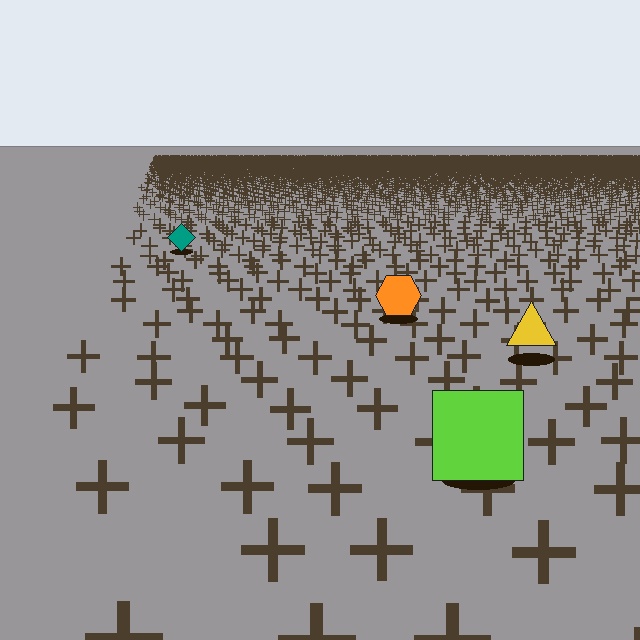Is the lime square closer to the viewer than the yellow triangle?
Yes. The lime square is closer — you can tell from the texture gradient: the ground texture is coarser near it.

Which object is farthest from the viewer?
The teal diamond is farthest from the viewer. It appears smaller and the ground texture around it is denser.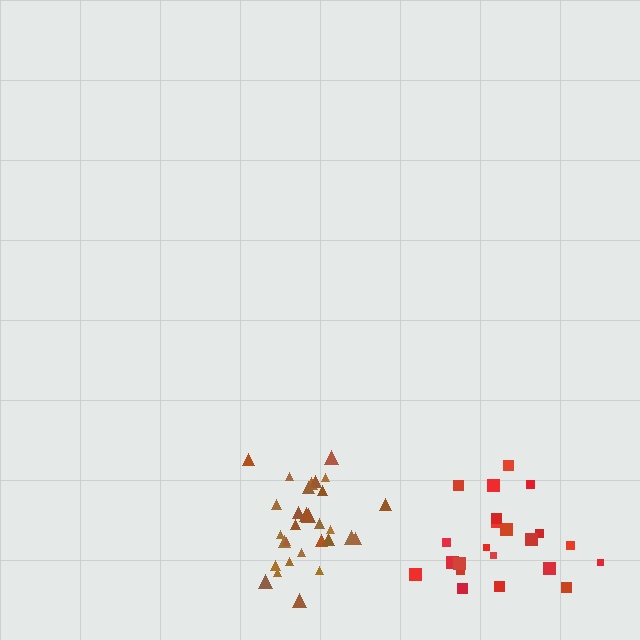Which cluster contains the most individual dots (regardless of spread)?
Brown (31).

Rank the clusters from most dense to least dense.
brown, red.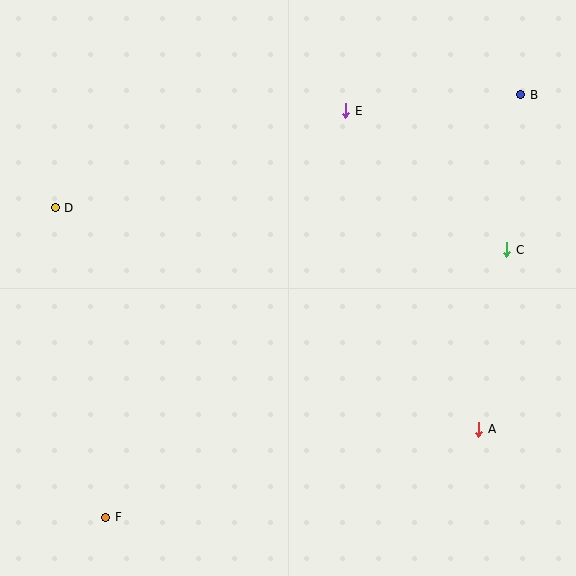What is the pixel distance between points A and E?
The distance between A and E is 346 pixels.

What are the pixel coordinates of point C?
Point C is at (507, 250).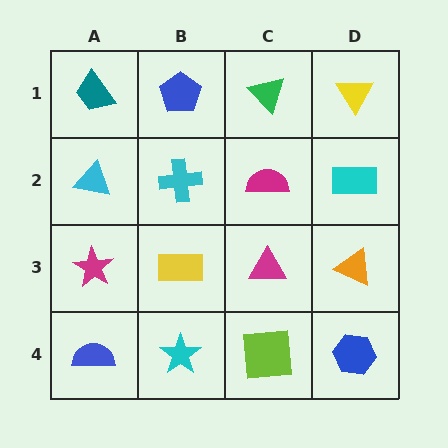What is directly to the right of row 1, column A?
A blue pentagon.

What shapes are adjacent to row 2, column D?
A yellow triangle (row 1, column D), an orange triangle (row 3, column D), a magenta semicircle (row 2, column C).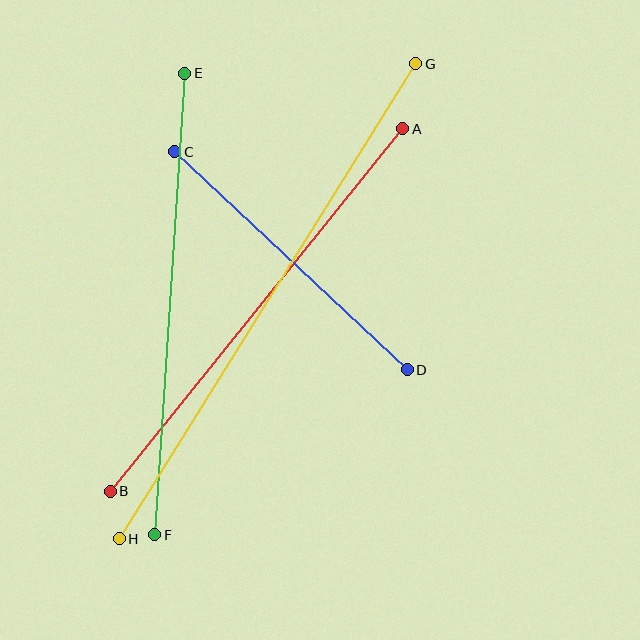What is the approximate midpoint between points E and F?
The midpoint is at approximately (170, 304) pixels.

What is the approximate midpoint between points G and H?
The midpoint is at approximately (267, 301) pixels.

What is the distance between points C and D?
The distance is approximately 319 pixels.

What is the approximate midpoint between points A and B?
The midpoint is at approximately (257, 310) pixels.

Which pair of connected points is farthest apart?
Points G and H are farthest apart.